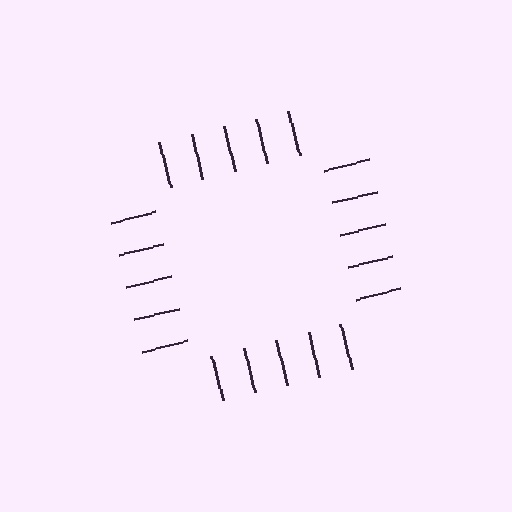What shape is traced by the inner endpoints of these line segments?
An illusory square — the line segments terminate on its edges but no continuous stroke is drawn.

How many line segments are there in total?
20 — 5 along each of the 4 edges.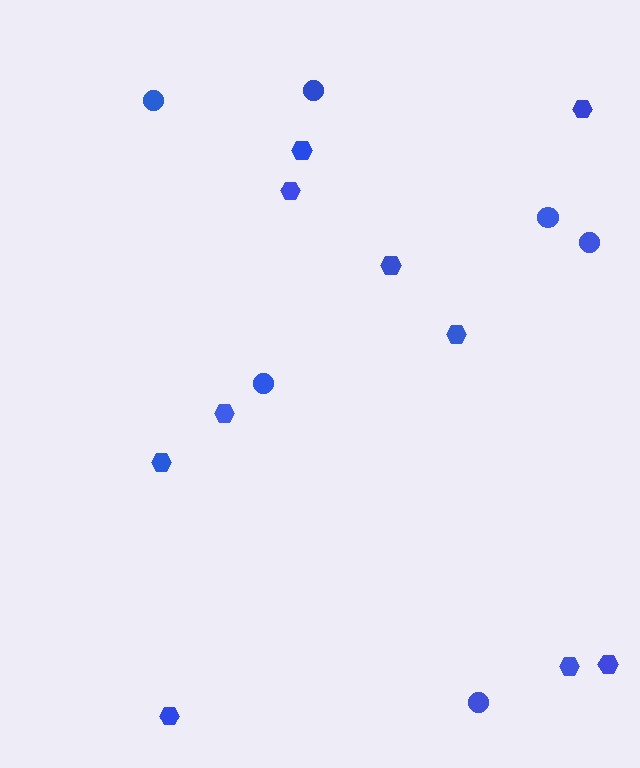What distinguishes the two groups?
There are 2 groups: one group of circles (6) and one group of hexagons (10).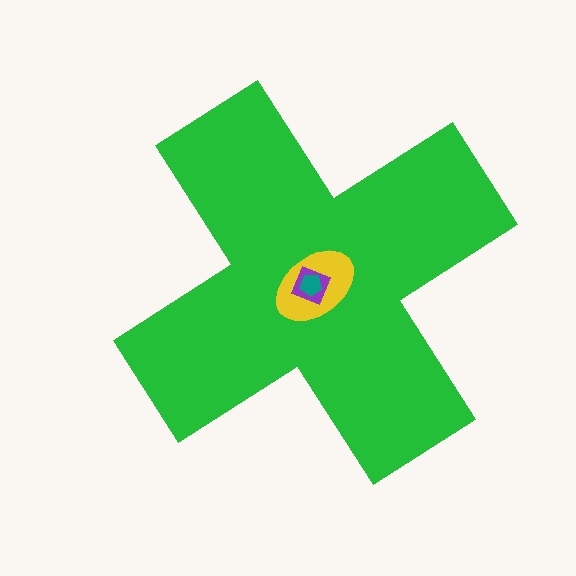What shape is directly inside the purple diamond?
The teal pentagon.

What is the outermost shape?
The green cross.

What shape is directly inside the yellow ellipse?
The purple diamond.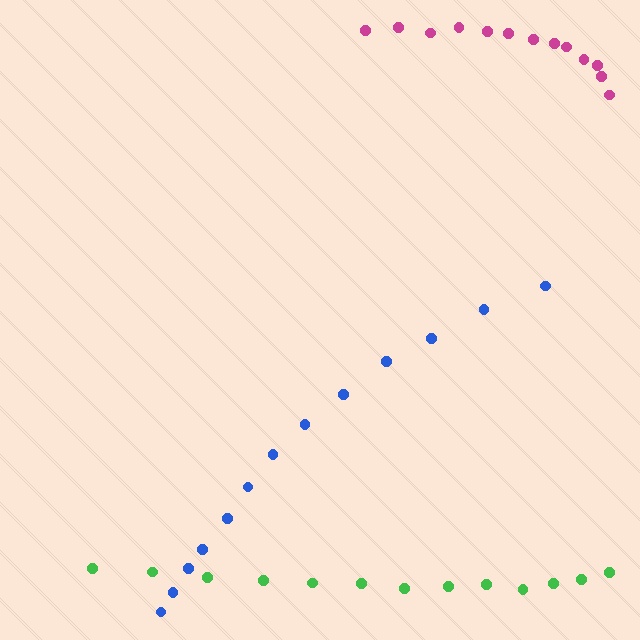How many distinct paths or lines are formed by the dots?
There are 3 distinct paths.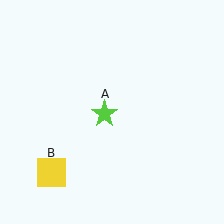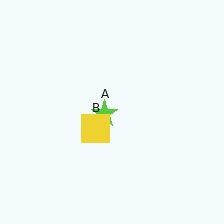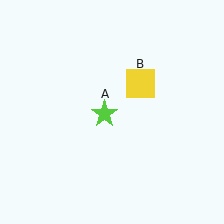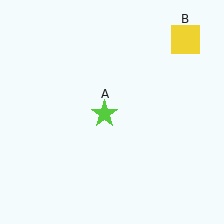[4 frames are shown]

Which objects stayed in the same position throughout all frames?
Lime star (object A) remained stationary.